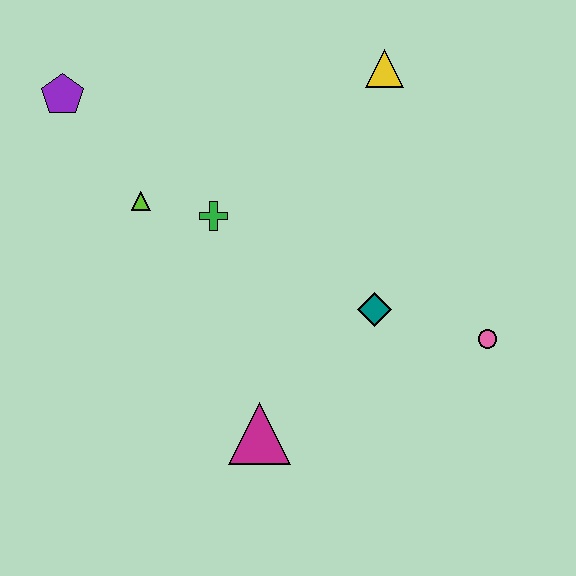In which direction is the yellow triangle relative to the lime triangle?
The yellow triangle is to the right of the lime triangle.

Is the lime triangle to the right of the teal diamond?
No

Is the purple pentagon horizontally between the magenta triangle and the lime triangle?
No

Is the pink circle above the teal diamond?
No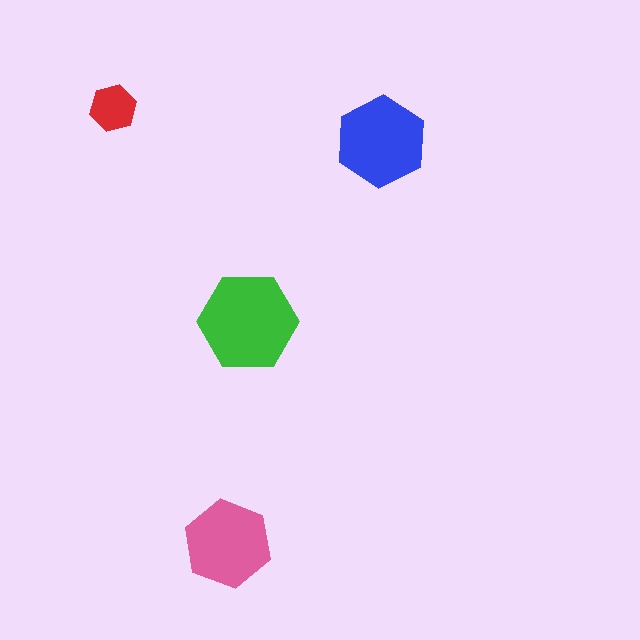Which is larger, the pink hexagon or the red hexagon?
The pink one.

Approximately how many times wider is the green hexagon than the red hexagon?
About 2 times wider.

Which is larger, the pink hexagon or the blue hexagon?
The blue one.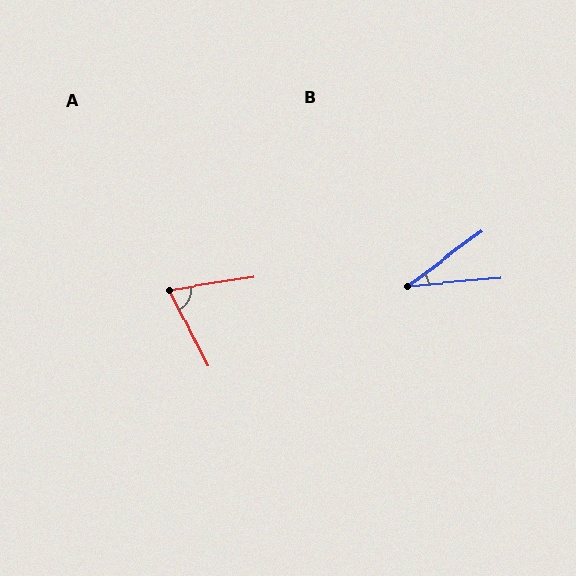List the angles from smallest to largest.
B (31°), A (72°).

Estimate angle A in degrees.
Approximately 72 degrees.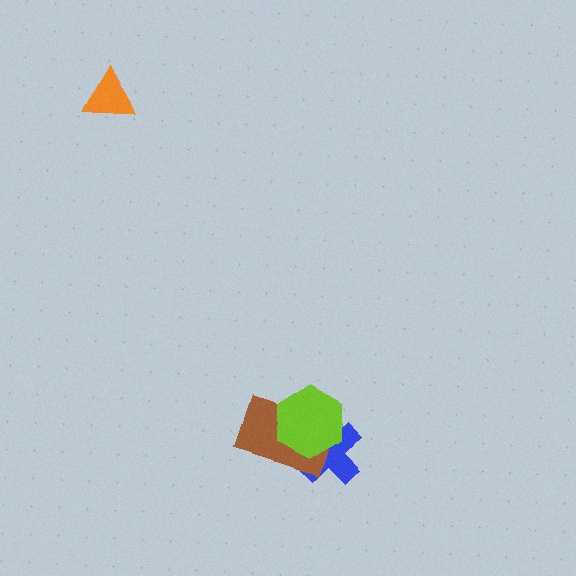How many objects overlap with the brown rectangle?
2 objects overlap with the brown rectangle.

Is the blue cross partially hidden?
Yes, it is partially covered by another shape.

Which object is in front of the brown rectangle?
The lime hexagon is in front of the brown rectangle.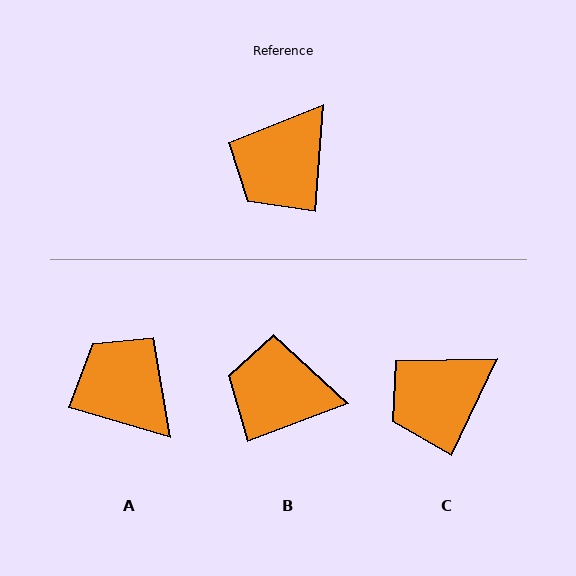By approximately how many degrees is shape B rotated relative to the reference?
Approximately 65 degrees clockwise.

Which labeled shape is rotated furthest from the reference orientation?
A, about 102 degrees away.